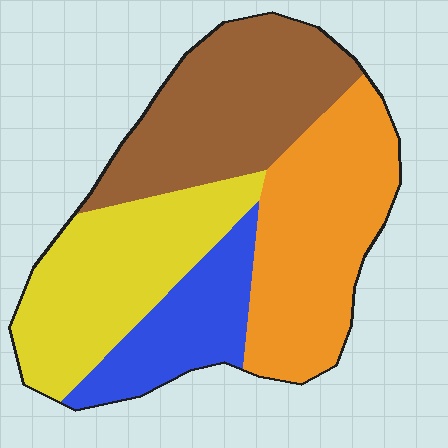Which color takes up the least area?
Blue, at roughly 15%.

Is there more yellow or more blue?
Yellow.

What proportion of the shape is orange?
Orange covers 30% of the shape.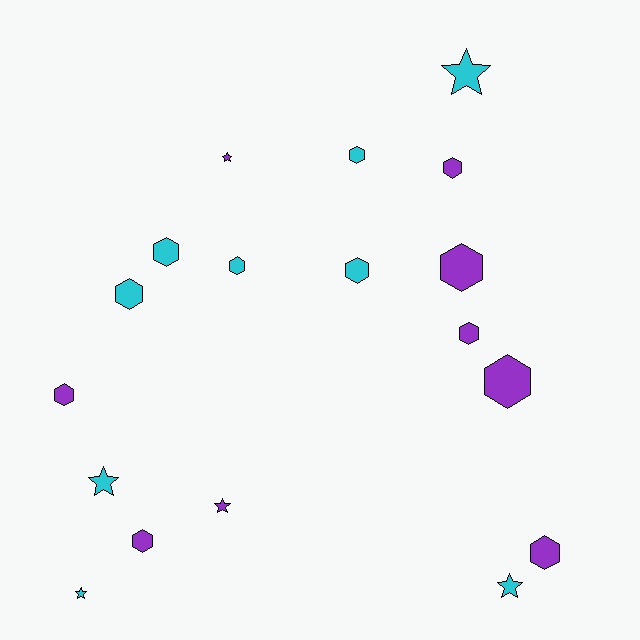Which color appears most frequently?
Purple, with 9 objects.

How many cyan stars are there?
There are 4 cyan stars.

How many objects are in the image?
There are 18 objects.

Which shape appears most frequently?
Hexagon, with 12 objects.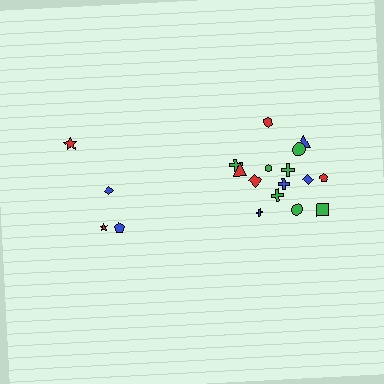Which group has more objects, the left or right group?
The right group.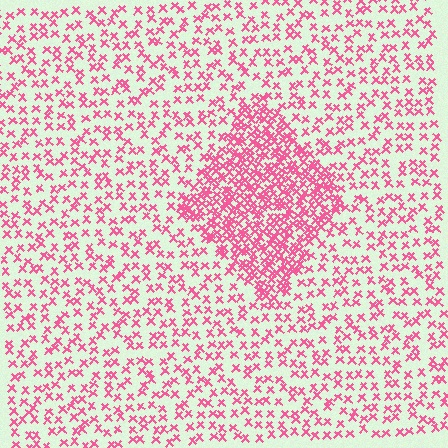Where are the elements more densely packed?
The elements are more densely packed inside the diamond boundary.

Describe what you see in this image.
The image contains small pink elements arranged at two different densities. A diamond-shaped region is visible where the elements are more densely packed than the surrounding area.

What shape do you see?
I see a diamond.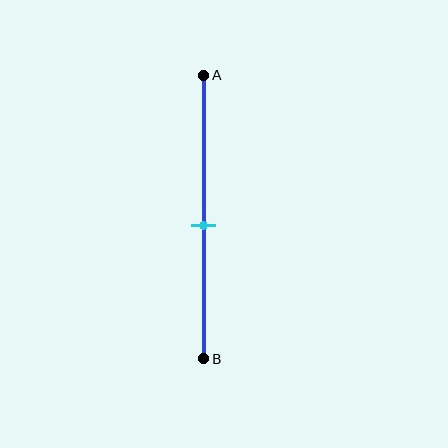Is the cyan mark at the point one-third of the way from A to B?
No, the mark is at about 55% from A, not at the 33% one-third point.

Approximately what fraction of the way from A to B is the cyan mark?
The cyan mark is approximately 55% of the way from A to B.